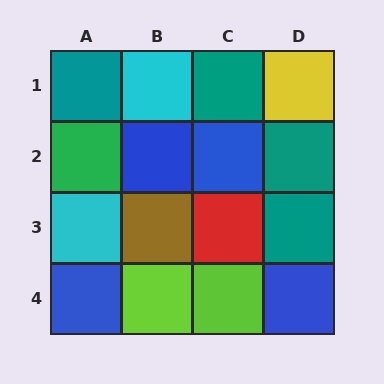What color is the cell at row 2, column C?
Blue.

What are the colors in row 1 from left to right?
Teal, cyan, teal, yellow.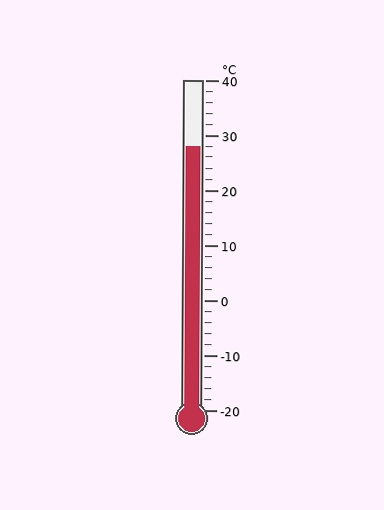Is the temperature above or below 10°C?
The temperature is above 10°C.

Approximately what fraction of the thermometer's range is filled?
The thermometer is filled to approximately 80% of its range.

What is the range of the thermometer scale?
The thermometer scale ranges from -20°C to 40°C.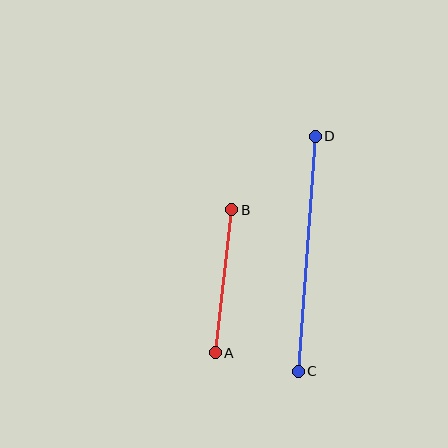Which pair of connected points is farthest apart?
Points C and D are farthest apart.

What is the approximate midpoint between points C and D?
The midpoint is at approximately (307, 254) pixels.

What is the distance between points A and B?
The distance is approximately 144 pixels.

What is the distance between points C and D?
The distance is approximately 235 pixels.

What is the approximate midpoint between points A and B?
The midpoint is at approximately (224, 281) pixels.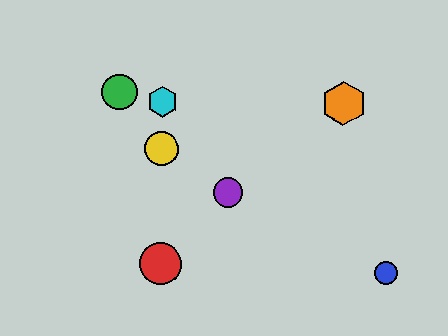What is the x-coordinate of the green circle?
The green circle is at x≈119.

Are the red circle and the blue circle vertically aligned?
No, the red circle is at x≈161 and the blue circle is at x≈386.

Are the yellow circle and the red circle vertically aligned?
Yes, both are at x≈162.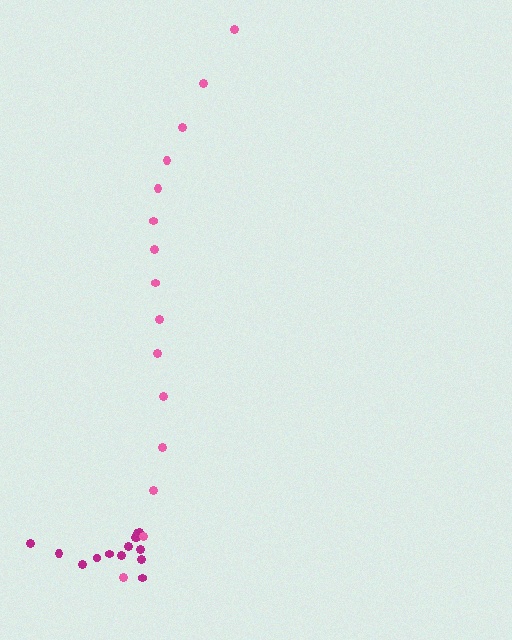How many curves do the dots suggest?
There are 2 distinct paths.